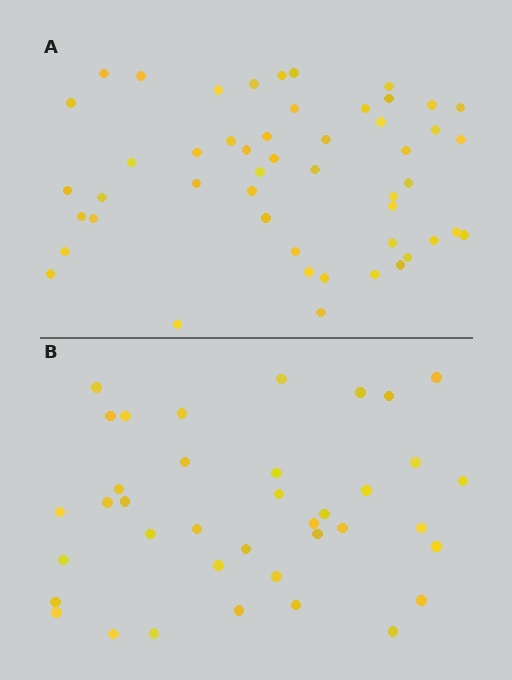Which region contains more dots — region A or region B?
Region A (the top region) has more dots.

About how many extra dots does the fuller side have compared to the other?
Region A has roughly 12 or so more dots than region B.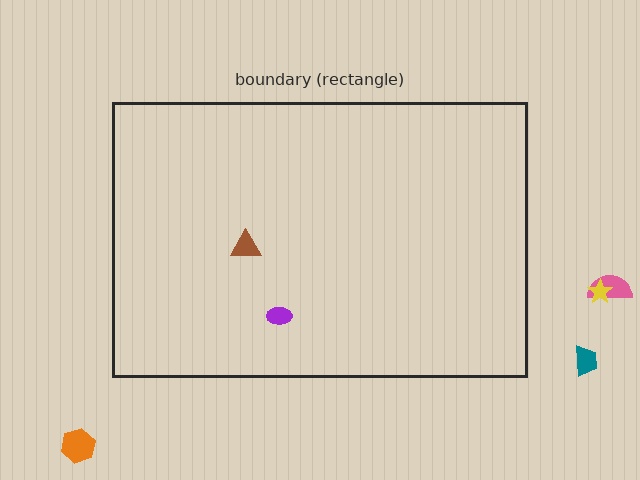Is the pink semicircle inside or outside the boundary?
Outside.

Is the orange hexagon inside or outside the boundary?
Outside.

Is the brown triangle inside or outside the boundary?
Inside.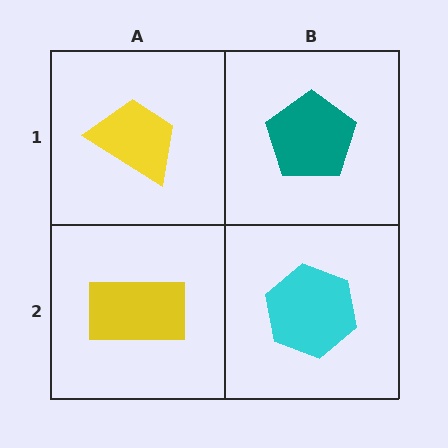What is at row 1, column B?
A teal pentagon.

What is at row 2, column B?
A cyan hexagon.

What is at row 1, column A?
A yellow trapezoid.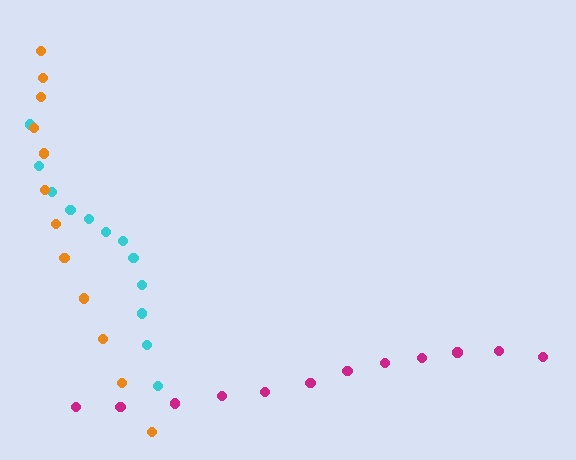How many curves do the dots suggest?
There are 3 distinct paths.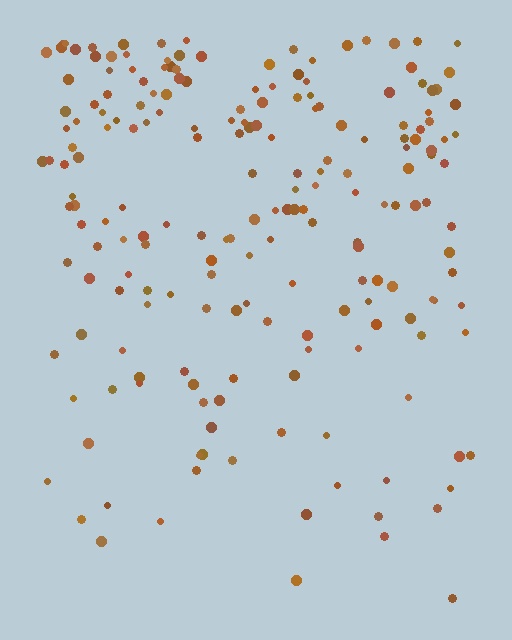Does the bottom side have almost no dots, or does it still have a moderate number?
Still a moderate number, just noticeably fewer than the top.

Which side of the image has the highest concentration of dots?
The top.